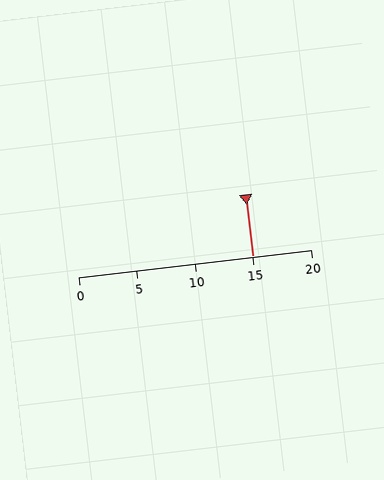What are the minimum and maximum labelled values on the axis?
The axis runs from 0 to 20.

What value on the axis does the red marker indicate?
The marker indicates approximately 15.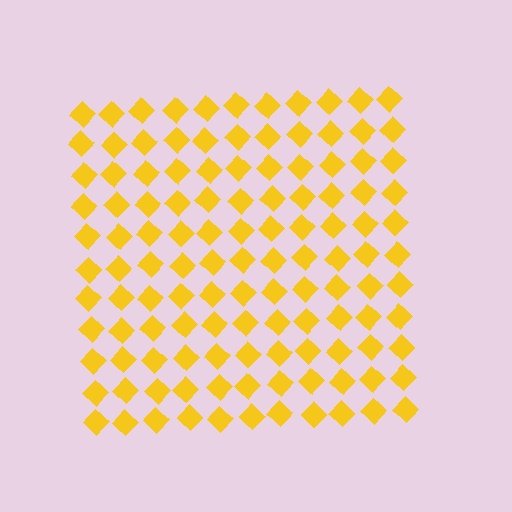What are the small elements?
The small elements are diamonds.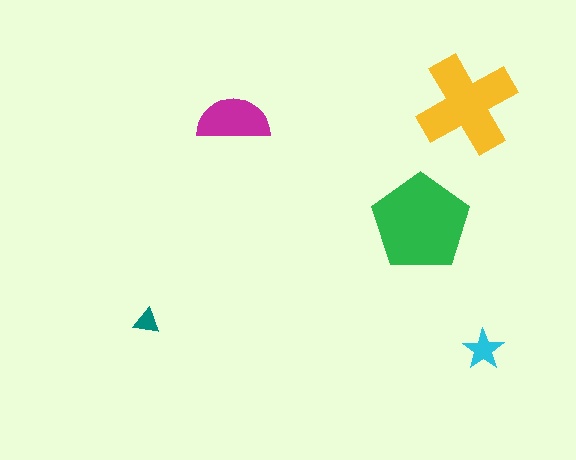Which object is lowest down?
The cyan star is bottommost.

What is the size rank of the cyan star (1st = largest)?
4th.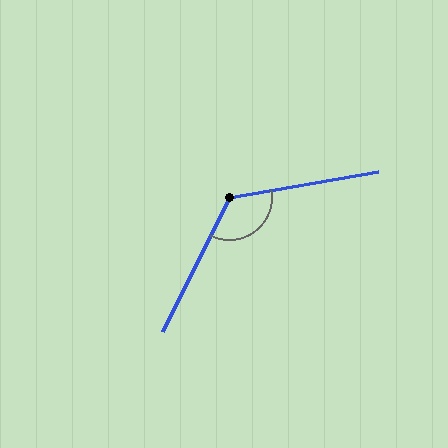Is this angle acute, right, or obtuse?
It is obtuse.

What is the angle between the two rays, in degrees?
Approximately 126 degrees.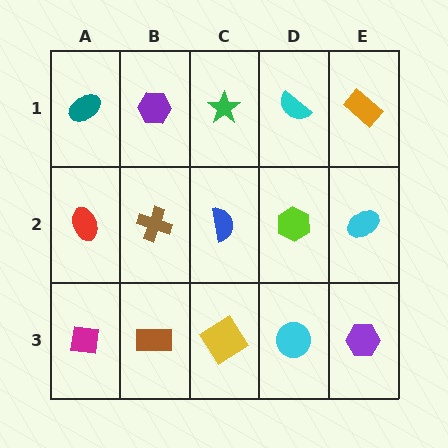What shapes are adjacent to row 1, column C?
A blue semicircle (row 2, column C), a purple hexagon (row 1, column B), a cyan semicircle (row 1, column D).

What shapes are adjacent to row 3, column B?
A brown cross (row 2, column B), a magenta square (row 3, column A), a yellow diamond (row 3, column C).